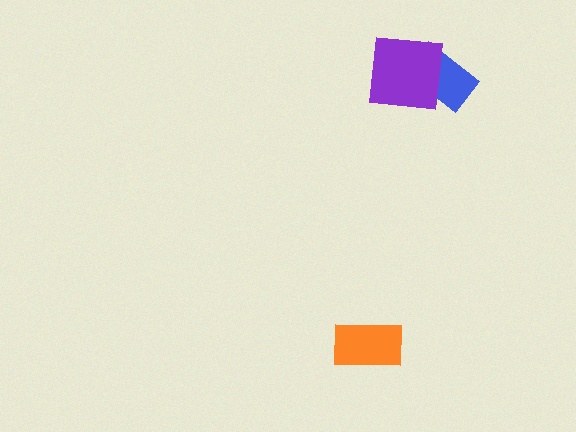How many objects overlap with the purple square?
1 object overlaps with the purple square.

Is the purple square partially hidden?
No, no other shape covers it.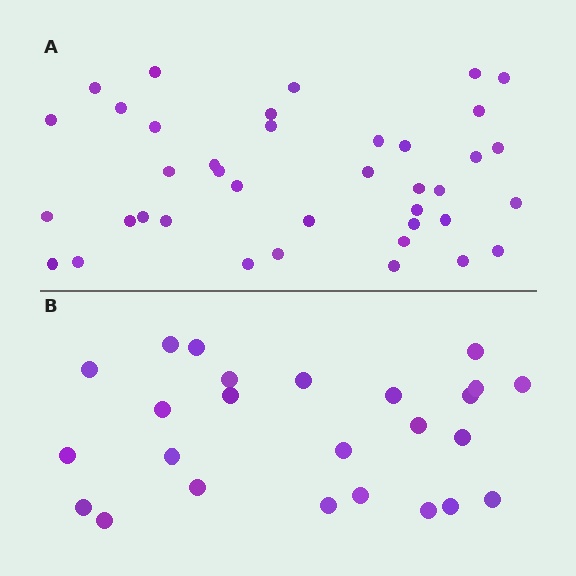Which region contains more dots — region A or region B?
Region A (the top region) has more dots.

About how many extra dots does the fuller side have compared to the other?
Region A has approximately 15 more dots than region B.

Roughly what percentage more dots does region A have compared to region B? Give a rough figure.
About 55% more.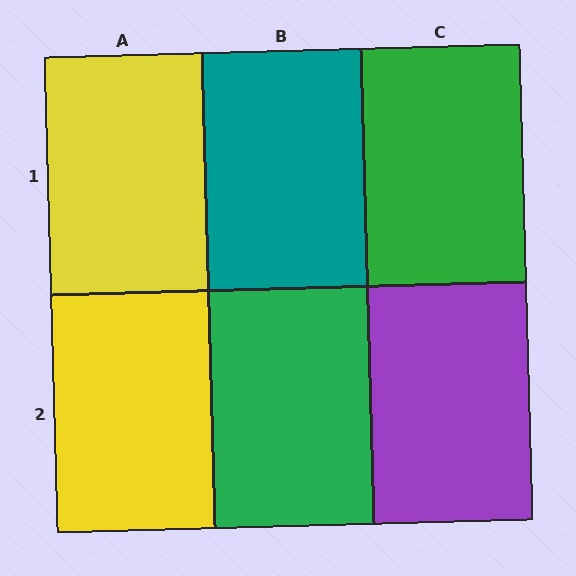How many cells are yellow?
2 cells are yellow.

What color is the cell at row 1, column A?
Yellow.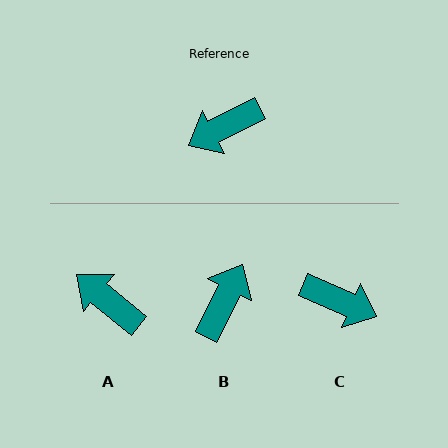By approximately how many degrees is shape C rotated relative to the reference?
Approximately 129 degrees counter-clockwise.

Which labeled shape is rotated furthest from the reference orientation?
B, about 144 degrees away.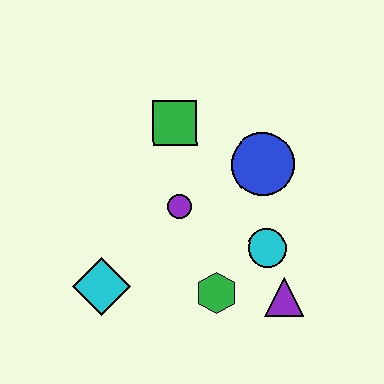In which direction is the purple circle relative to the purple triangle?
The purple circle is to the left of the purple triangle.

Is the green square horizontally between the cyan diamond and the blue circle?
Yes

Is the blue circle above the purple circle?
Yes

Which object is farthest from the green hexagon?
The green square is farthest from the green hexagon.